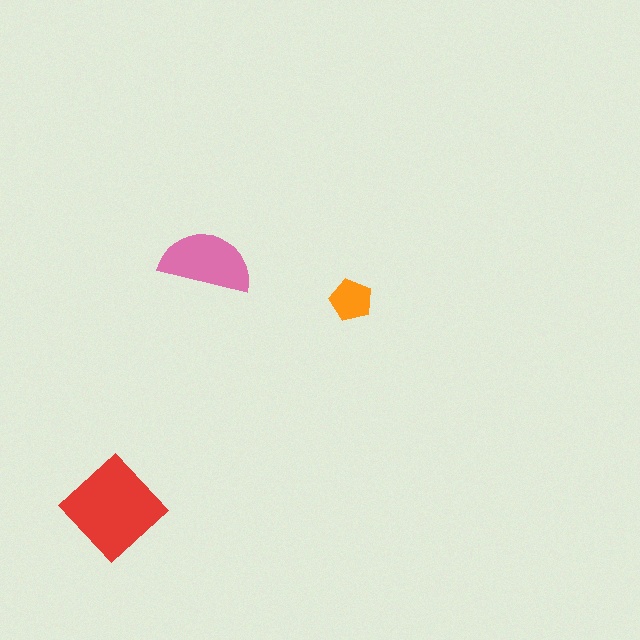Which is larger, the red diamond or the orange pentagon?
The red diamond.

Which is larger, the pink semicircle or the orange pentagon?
The pink semicircle.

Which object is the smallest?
The orange pentagon.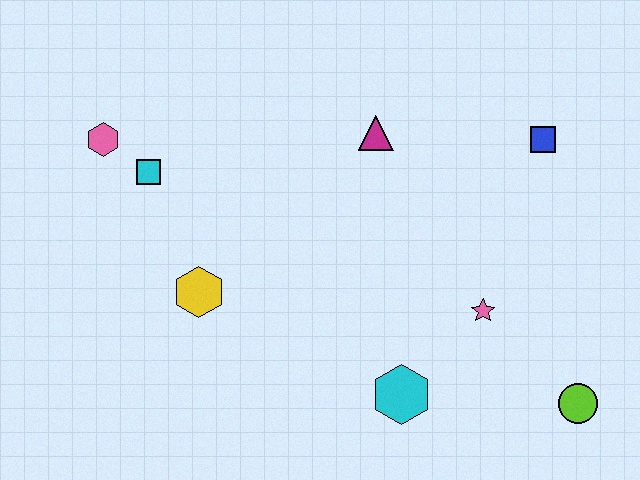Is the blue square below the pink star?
No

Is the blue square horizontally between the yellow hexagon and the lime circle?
Yes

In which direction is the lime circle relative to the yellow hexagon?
The lime circle is to the right of the yellow hexagon.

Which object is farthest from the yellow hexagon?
The lime circle is farthest from the yellow hexagon.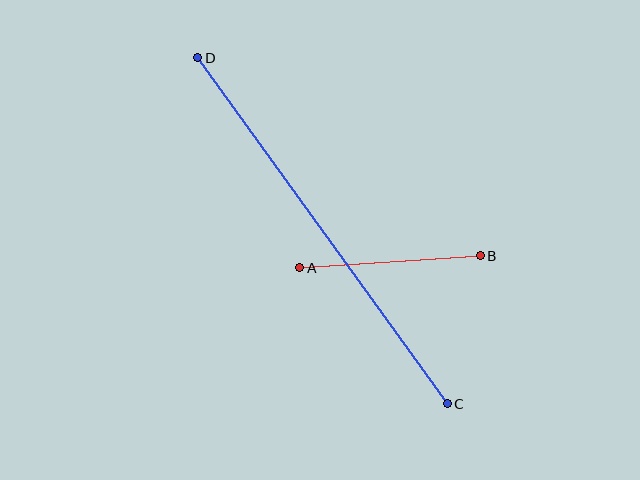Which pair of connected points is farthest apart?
Points C and D are farthest apart.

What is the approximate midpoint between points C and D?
The midpoint is at approximately (323, 231) pixels.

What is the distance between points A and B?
The distance is approximately 181 pixels.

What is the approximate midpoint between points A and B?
The midpoint is at approximately (390, 262) pixels.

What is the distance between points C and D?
The distance is approximately 427 pixels.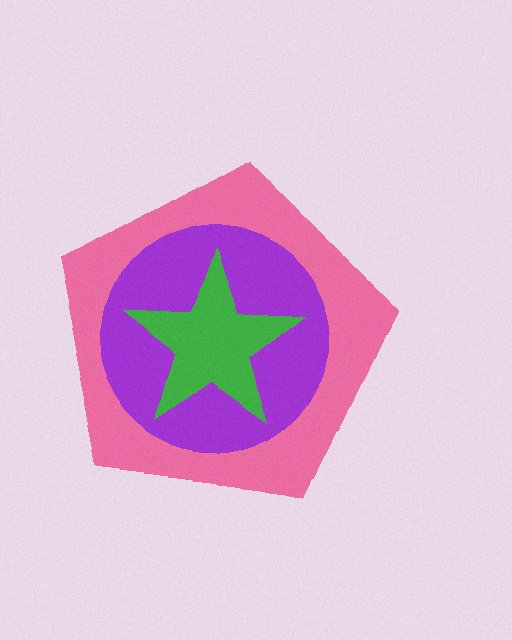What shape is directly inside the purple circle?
The green star.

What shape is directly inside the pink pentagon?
The purple circle.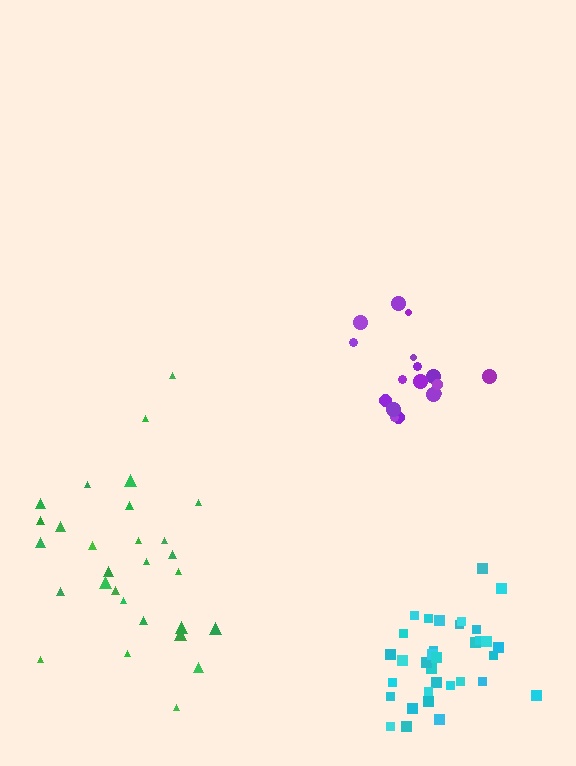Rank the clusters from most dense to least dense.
cyan, purple, green.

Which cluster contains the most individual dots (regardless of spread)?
Cyan (34).